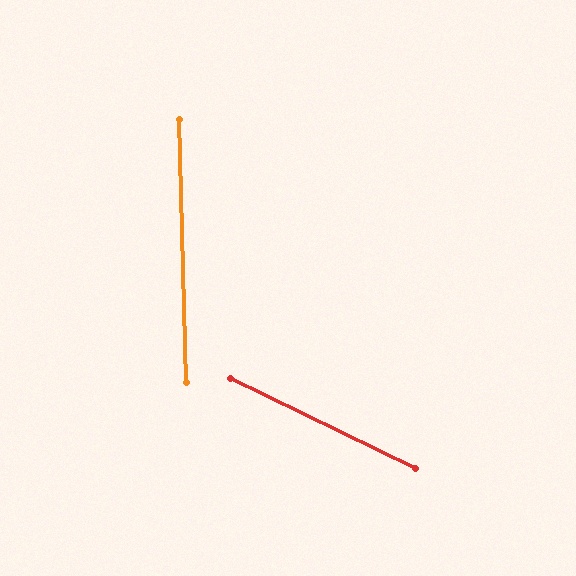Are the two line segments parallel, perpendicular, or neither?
Neither parallel nor perpendicular — they differ by about 63°.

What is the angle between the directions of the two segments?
Approximately 63 degrees.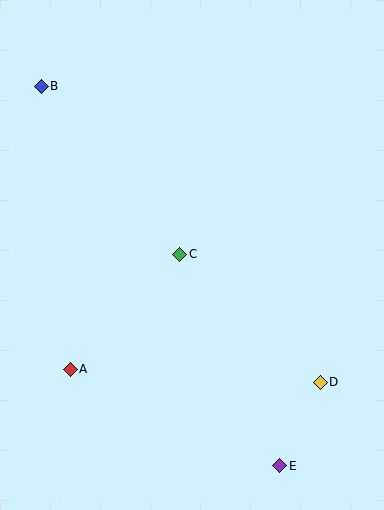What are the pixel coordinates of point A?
Point A is at (70, 369).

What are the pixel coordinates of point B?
Point B is at (41, 86).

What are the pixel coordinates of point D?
Point D is at (320, 382).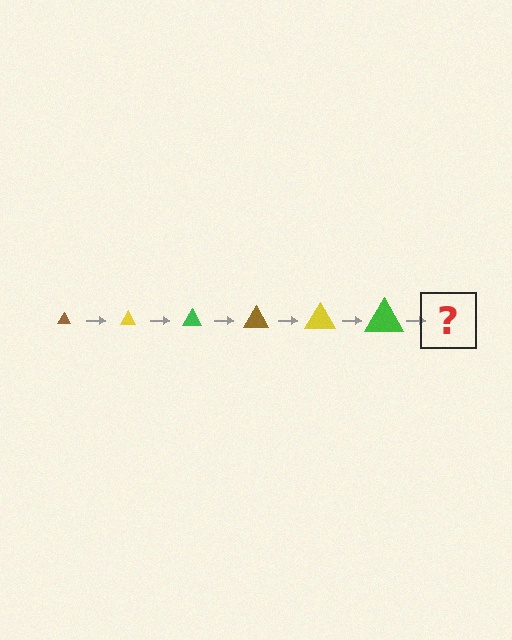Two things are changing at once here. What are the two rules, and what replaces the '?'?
The two rules are that the triangle grows larger each step and the color cycles through brown, yellow, and green. The '?' should be a brown triangle, larger than the previous one.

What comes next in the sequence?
The next element should be a brown triangle, larger than the previous one.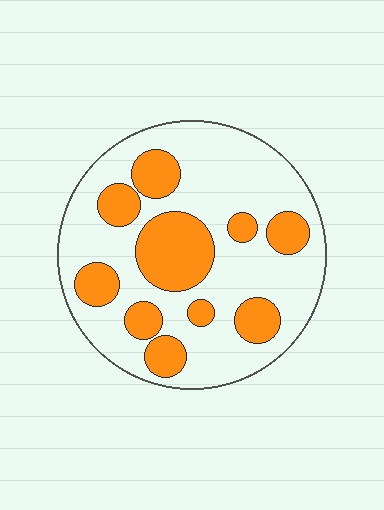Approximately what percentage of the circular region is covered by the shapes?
Approximately 30%.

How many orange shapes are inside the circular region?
10.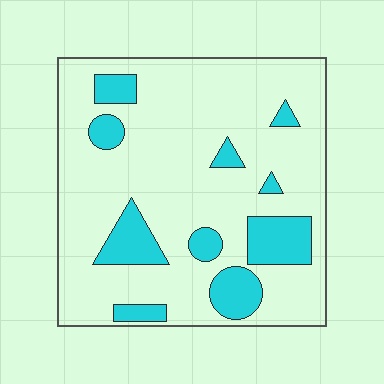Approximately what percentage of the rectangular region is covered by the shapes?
Approximately 20%.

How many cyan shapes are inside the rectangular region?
10.